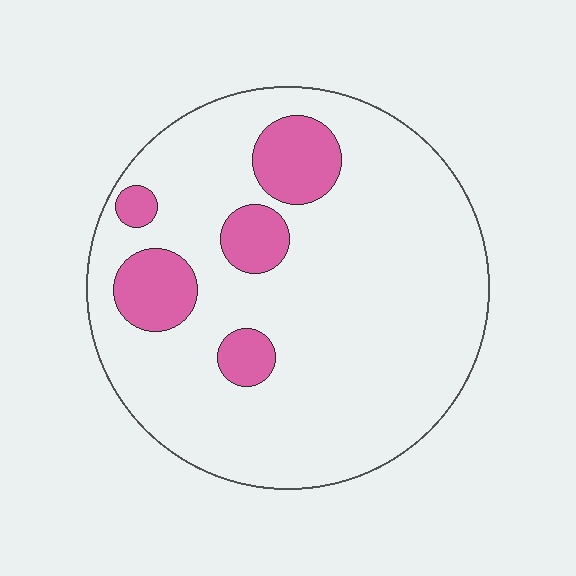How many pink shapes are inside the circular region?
5.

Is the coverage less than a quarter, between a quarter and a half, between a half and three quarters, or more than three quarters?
Less than a quarter.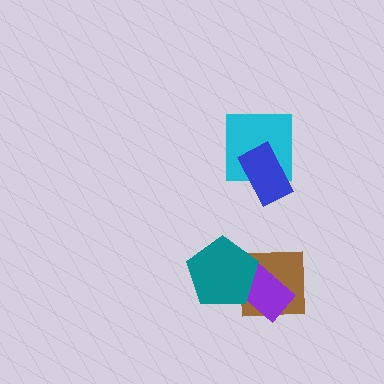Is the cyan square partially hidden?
Yes, it is partially covered by another shape.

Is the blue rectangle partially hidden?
No, no other shape covers it.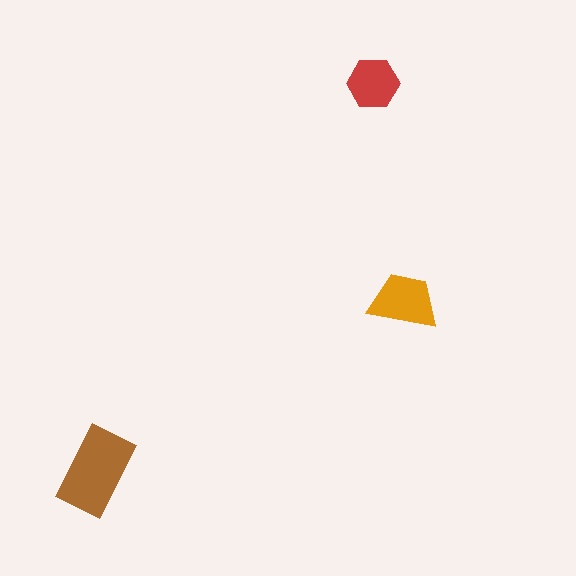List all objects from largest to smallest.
The brown rectangle, the orange trapezoid, the red hexagon.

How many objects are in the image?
There are 3 objects in the image.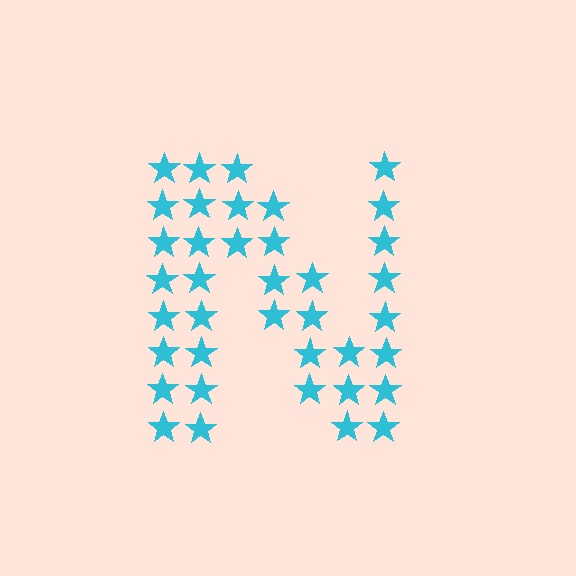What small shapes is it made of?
It is made of small stars.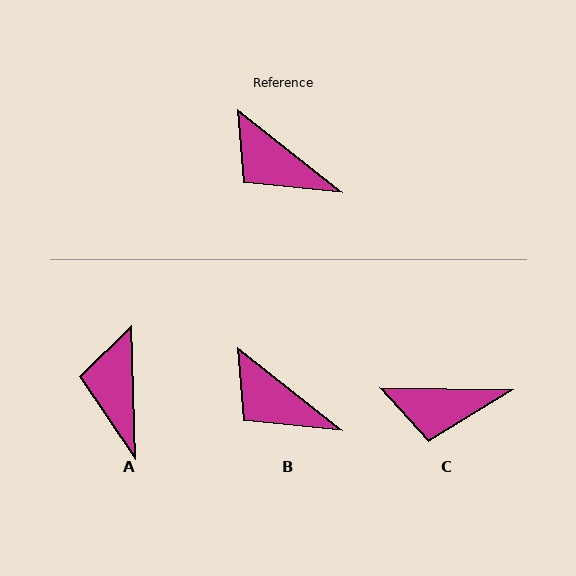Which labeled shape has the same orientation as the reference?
B.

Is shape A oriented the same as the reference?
No, it is off by about 50 degrees.